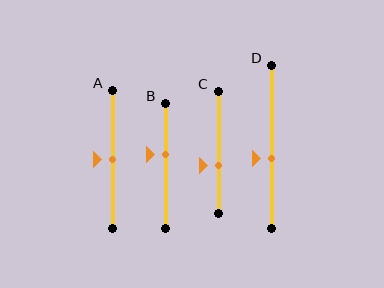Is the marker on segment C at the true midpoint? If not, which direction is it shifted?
No, the marker on segment C is shifted downward by about 11% of the segment length.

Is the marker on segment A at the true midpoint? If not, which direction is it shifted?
Yes, the marker on segment A is at the true midpoint.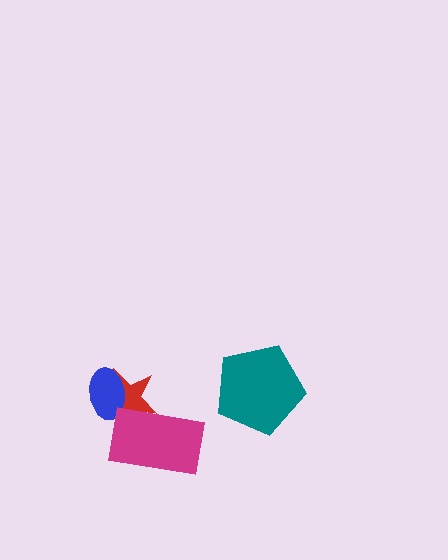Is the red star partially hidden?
Yes, it is partially covered by another shape.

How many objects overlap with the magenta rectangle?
1 object overlaps with the magenta rectangle.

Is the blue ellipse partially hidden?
No, no other shape covers it.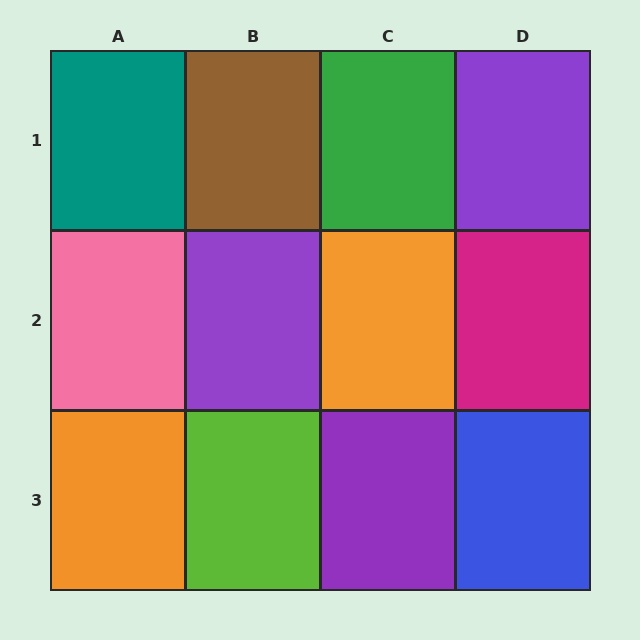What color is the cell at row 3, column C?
Purple.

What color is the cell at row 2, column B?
Purple.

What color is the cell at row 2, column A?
Pink.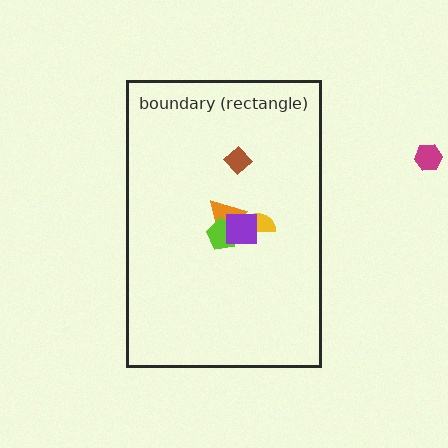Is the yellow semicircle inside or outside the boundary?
Inside.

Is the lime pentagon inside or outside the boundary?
Inside.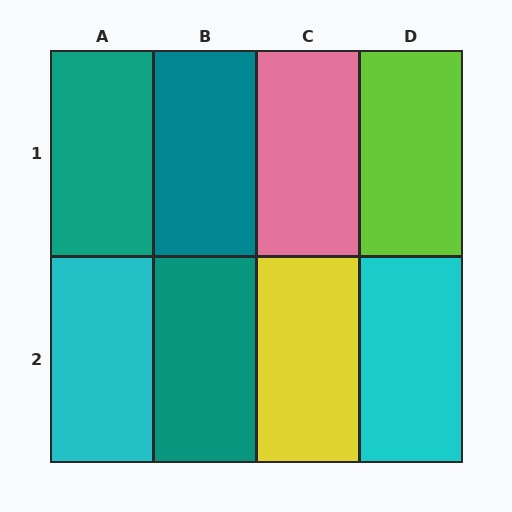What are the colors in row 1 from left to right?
Teal, teal, pink, lime.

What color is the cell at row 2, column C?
Yellow.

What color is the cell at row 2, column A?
Cyan.